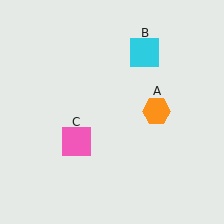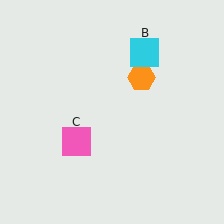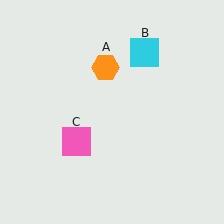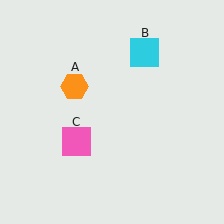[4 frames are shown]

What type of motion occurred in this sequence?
The orange hexagon (object A) rotated counterclockwise around the center of the scene.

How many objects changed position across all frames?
1 object changed position: orange hexagon (object A).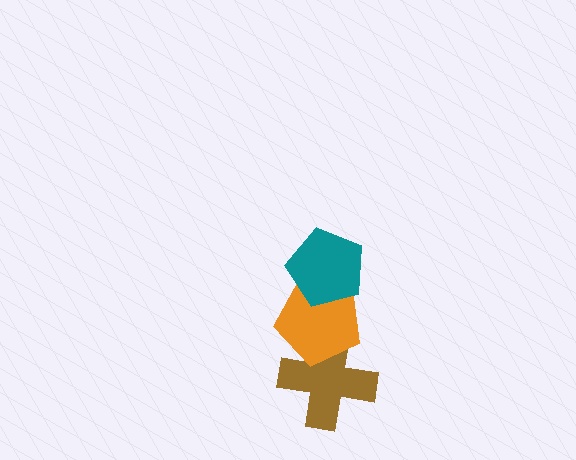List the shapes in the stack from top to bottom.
From top to bottom: the teal pentagon, the orange pentagon, the brown cross.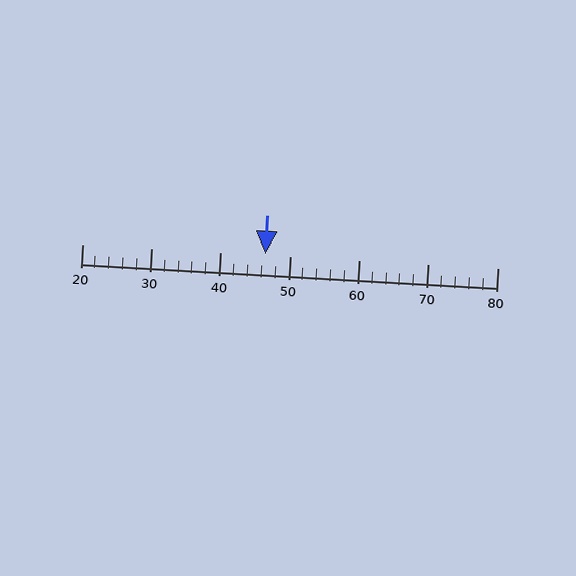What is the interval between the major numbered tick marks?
The major tick marks are spaced 10 units apart.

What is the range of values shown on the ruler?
The ruler shows values from 20 to 80.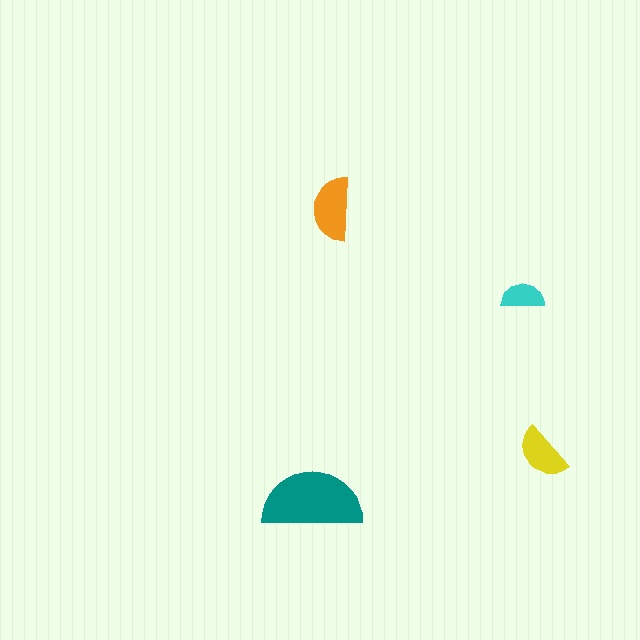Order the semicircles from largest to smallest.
the teal one, the orange one, the yellow one, the cyan one.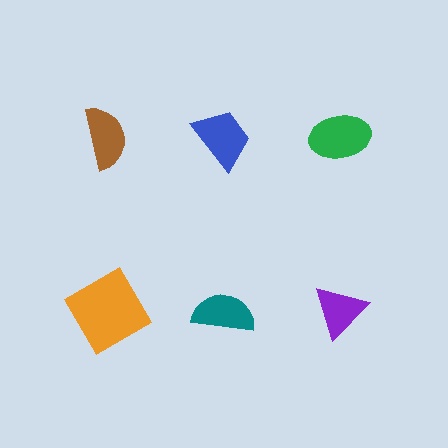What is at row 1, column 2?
A blue trapezoid.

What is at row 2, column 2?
A teal semicircle.